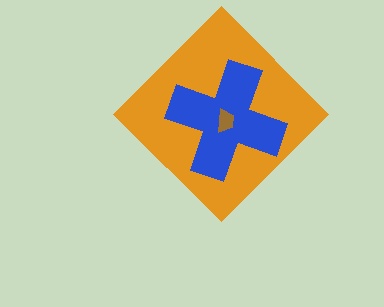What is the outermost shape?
The orange diamond.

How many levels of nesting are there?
3.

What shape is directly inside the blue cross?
The brown trapezoid.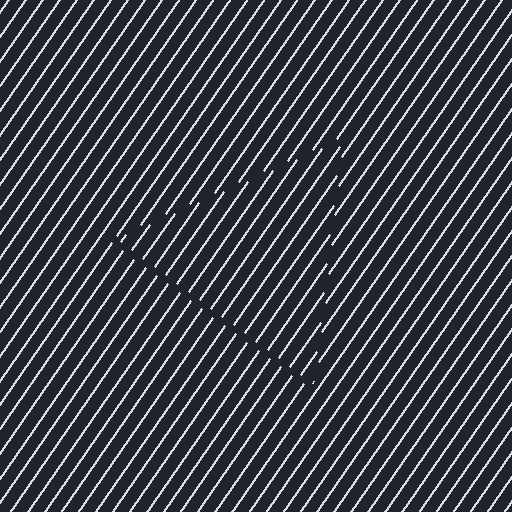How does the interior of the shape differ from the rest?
The interior of the shape contains the same grating, shifted by half a period — the contour is defined by the phase discontinuity where line-ends from the inner and outer gratings abut.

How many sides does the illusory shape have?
3 sides — the line-ends trace a triangle.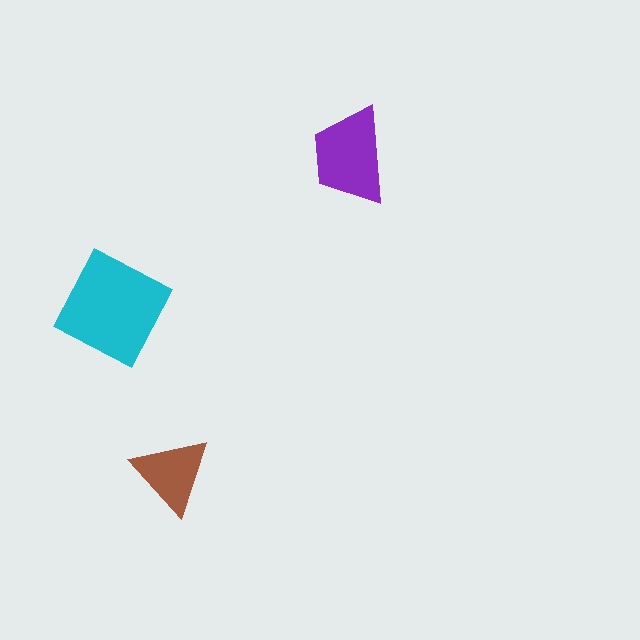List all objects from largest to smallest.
The cyan square, the purple trapezoid, the brown triangle.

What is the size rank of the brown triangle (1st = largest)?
3rd.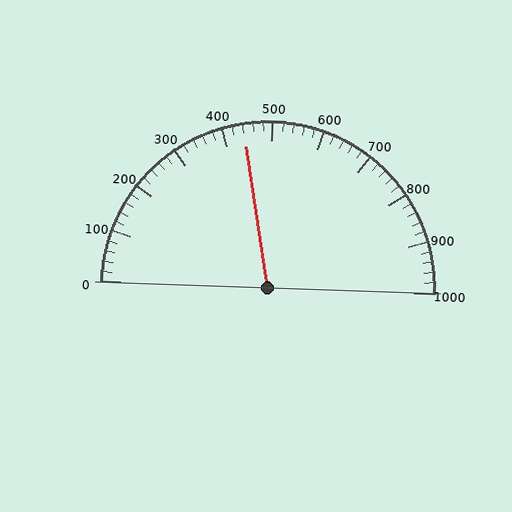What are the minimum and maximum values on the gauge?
The gauge ranges from 0 to 1000.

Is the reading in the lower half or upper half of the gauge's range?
The reading is in the lower half of the range (0 to 1000).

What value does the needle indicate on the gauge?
The needle indicates approximately 440.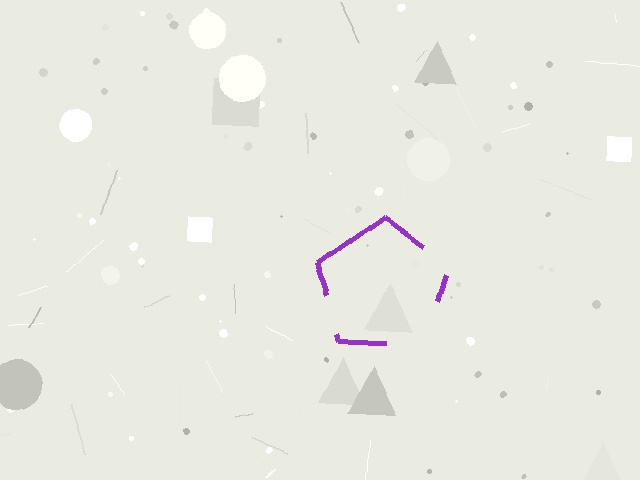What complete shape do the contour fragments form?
The contour fragments form a pentagon.